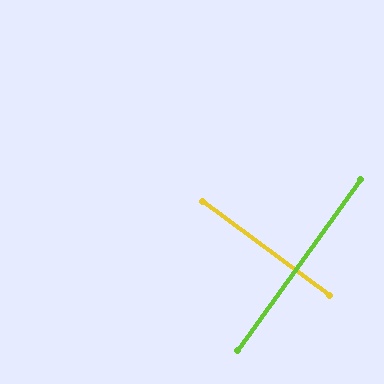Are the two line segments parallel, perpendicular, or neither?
Perpendicular — they meet at approximately 89°.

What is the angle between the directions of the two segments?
Approximately 89 degrees.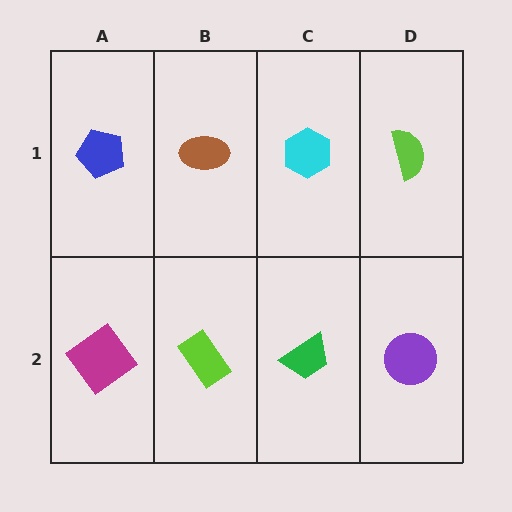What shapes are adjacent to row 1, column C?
A green trapezoid (row 2, column C), a brown ellipse (row 1, column B), a lime semicircle (row 1, column D).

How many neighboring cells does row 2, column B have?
3.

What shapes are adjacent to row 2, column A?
A blue pentagon (row 1, column A), a lime rectangle (row 2, column B).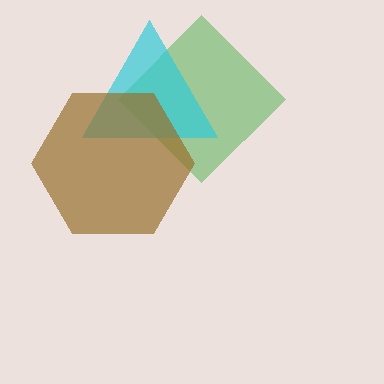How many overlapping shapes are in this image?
There are 3 overlapping shapes in the image.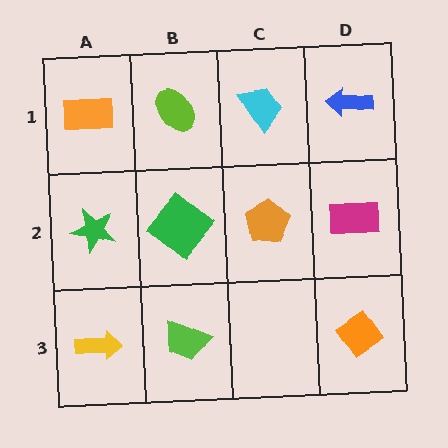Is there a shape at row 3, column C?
No, that cell is empty.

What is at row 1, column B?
A lime ellipse.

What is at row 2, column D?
A magenta rectangle.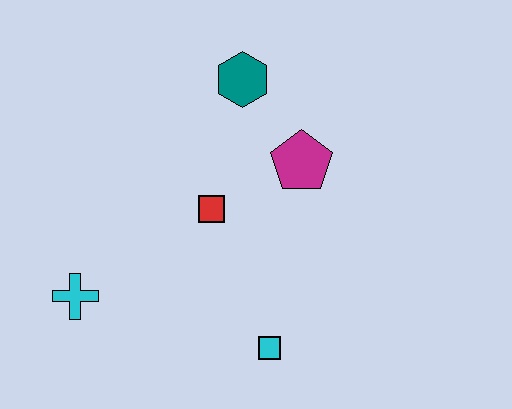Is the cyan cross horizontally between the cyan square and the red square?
No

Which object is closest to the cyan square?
The red square is closest to the cyan square.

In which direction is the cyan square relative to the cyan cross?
The cyan square is to the right of the cyan cross.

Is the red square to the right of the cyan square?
No